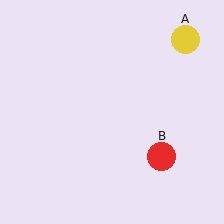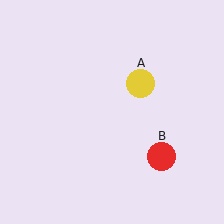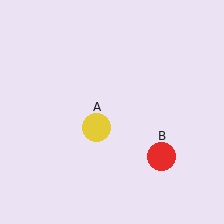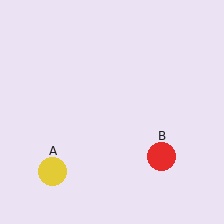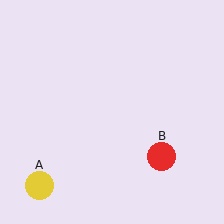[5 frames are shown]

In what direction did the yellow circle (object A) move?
The yellow circle (object A) moved down and to the left.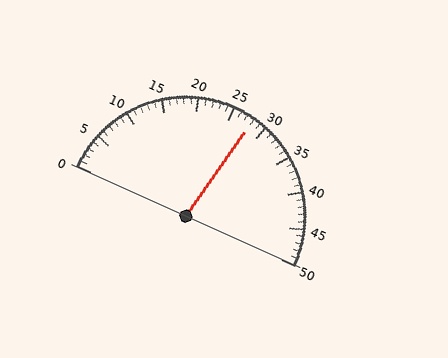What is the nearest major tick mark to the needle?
The nearest major tick mark is 30.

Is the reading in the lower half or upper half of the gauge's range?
The reading is in the upper half of the range (0 to 50).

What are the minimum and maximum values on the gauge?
The gauge ranges from 0 to 50.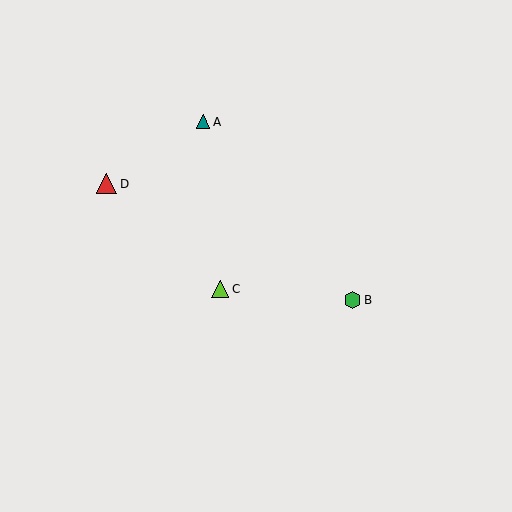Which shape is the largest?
The red triangle (labeled D) is the largest.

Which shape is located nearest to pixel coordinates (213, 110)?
The teal triangle (labeled A) at (203, 122) is nearest to that location.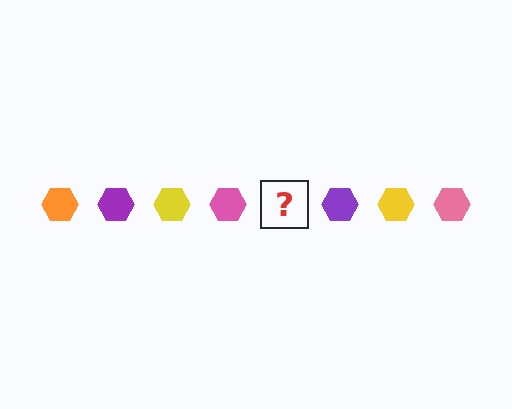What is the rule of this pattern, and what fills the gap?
The rule is that the pattern cycles through orange, purple, yellow, pink hexagons. The gap should be filled with an orange hexagon.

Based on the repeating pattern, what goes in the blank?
The blank should be an orange hexagon.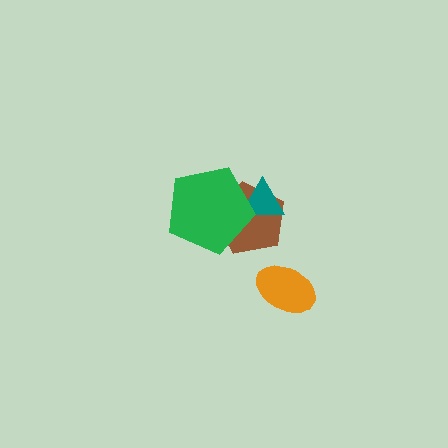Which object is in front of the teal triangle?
The green pentagon is in front of the teal triangle.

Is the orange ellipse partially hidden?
No, no other shape covers it.